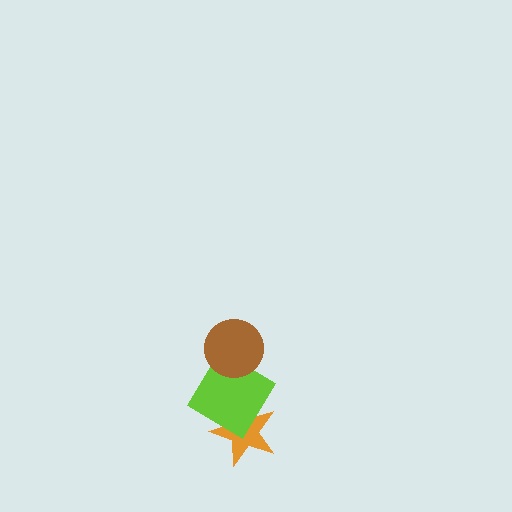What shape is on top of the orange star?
The lime diamond is on top of the orange star.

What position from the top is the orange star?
The orange star is 3rd from the top.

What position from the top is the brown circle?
The brown circle is 1st from the top.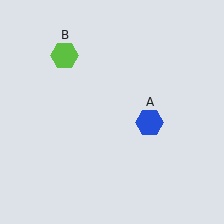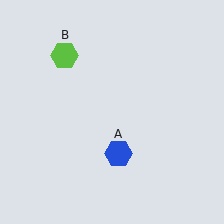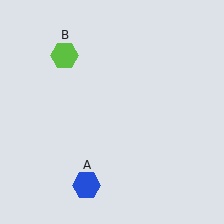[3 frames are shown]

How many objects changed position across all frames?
1 object changed position: blue hexagon (object A).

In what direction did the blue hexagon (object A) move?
The blue hexagon (object A) moved down and to the left.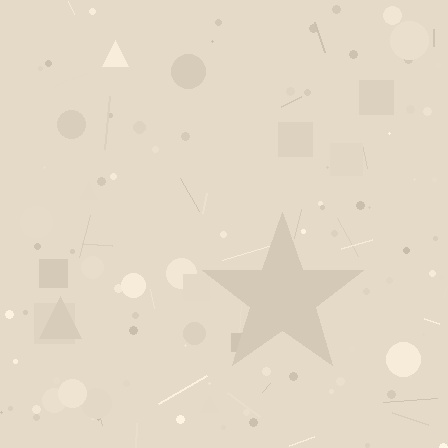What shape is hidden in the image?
A star is hidden in the image.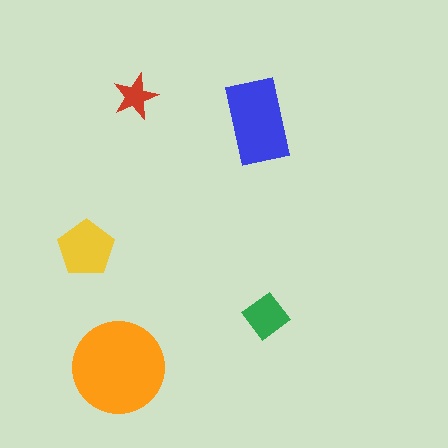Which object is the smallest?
The red star.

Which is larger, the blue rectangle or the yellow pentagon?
The blue rectangle.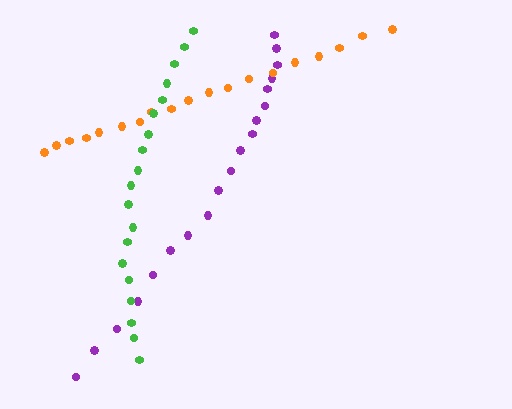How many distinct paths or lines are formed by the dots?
There are 3 distinct paths.